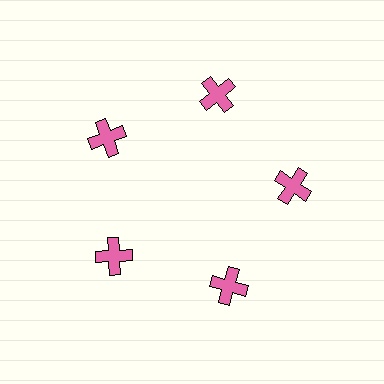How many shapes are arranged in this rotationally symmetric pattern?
There are 5 shapes, arranged in 5 groups of 1.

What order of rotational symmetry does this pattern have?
This pattern has 5-fold rotational symmetry.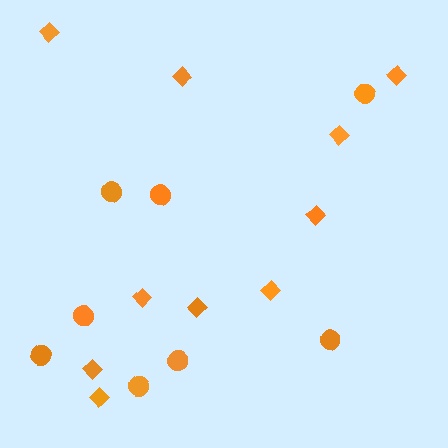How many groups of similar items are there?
There are 2 groups: one group of circles (8) and one group of diamonds (10).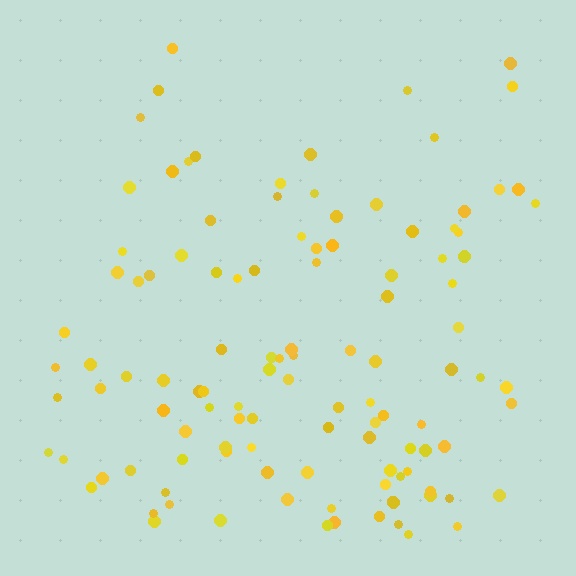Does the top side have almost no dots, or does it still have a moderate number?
Still a moderate number, just noticeably fewer than the bottom.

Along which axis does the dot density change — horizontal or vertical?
Vertical.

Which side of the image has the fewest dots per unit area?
The top.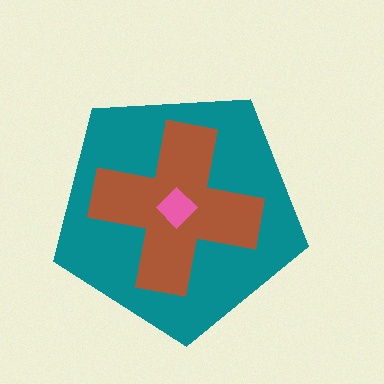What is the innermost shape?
The pink diamond.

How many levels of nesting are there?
3.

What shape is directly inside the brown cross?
The pink diamond.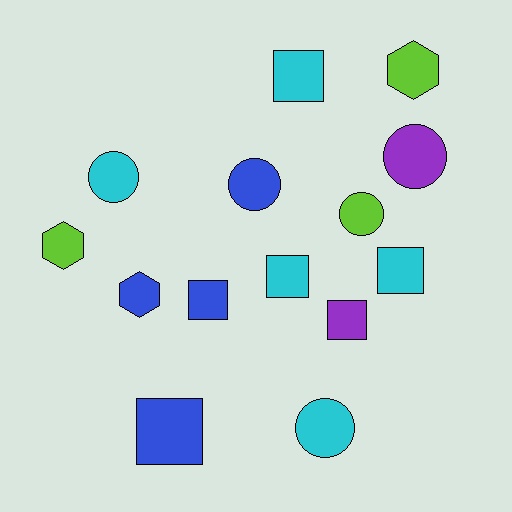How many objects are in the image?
There are 14 objects.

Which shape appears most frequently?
Square, with 6 objects.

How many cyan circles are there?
There are 2 cyan circles.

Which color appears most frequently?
Cyan, with 5 objects.